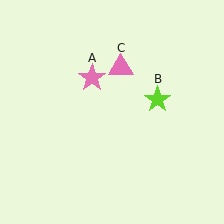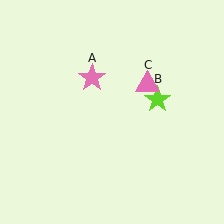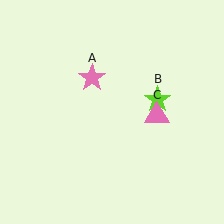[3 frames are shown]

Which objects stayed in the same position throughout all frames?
Pink star (object A) and lime star (object B) remained stationary.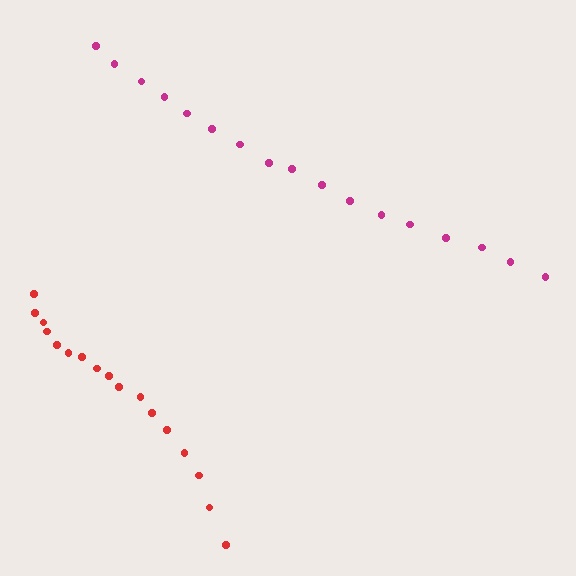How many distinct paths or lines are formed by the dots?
There are 2 distinct paths.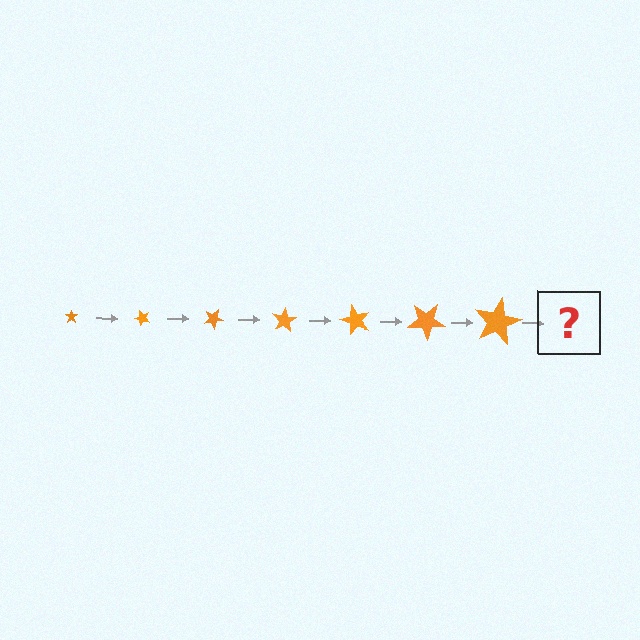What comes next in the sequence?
The next element should be a star, larger than the previous one and rotated 350 degrees from the start.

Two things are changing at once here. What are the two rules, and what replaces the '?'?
The two rules are that the star grows larger each step and it rotates 50 degrees each step. The '?' should be a star, larger than the previous one and rotated 350 degrees from the start.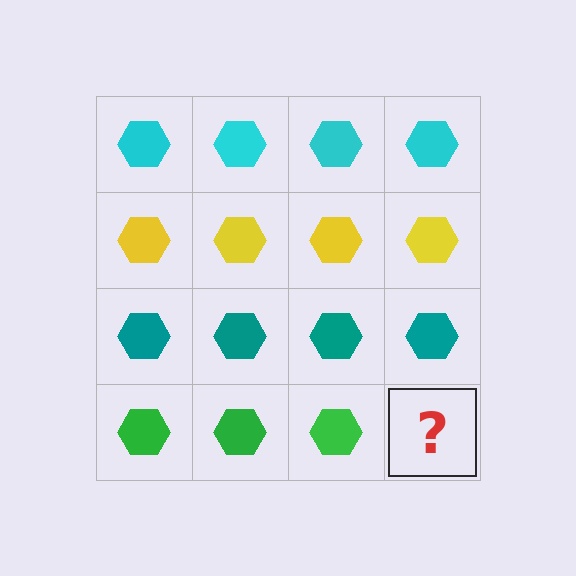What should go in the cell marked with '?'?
The missing cell should contain a green hexagon.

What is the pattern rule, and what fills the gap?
The rule is that each row has a consistent color. The gap should be filled with a green hexagon.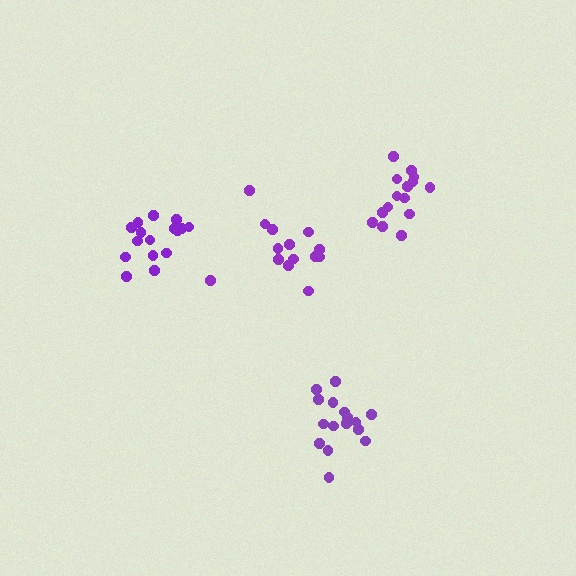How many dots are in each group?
Group 1: 17 dots, Group 2: 16 dots, Group 3: 15 dots, Group 4: 14 dots (62 total).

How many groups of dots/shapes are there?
There are 4 groups.